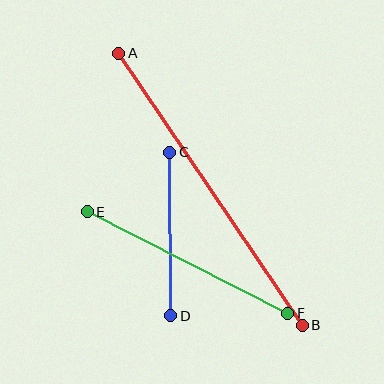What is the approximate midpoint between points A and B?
The midpoint is at approximately (210, 189) pixels.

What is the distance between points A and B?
The distance is approximately 328 pixels.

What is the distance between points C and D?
The distance is approximately 163 pixels.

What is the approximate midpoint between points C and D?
The midpoint is at approximately (170, 234) pixels.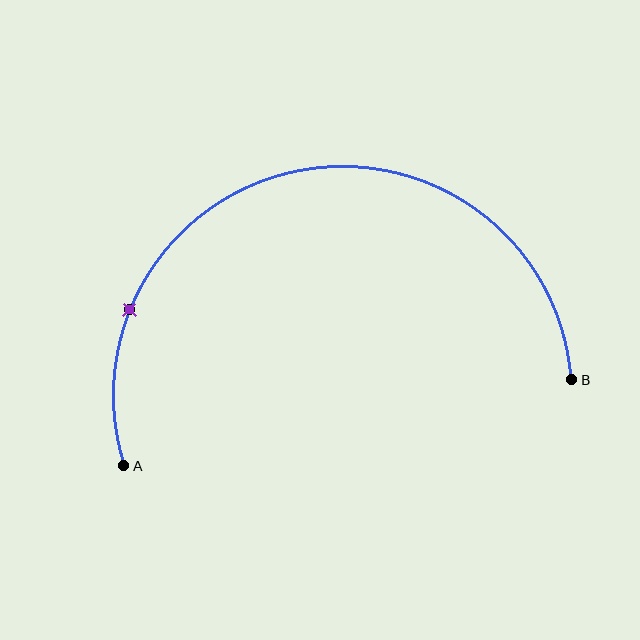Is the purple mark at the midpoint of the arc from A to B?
No. The purple mark lies on the arc but is closer to endpoint A. The arc midpoint would be at the point on the curve equidistant along the arc from both A and B.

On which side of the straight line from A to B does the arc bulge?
The arc bulges above the straight line connecting A and B.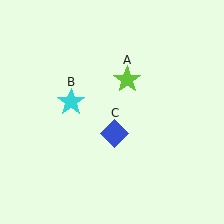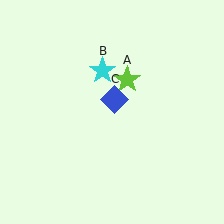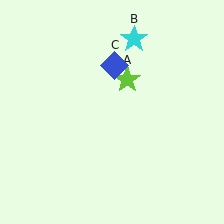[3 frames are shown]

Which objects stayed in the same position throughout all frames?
Lime star (object A) remained stationary.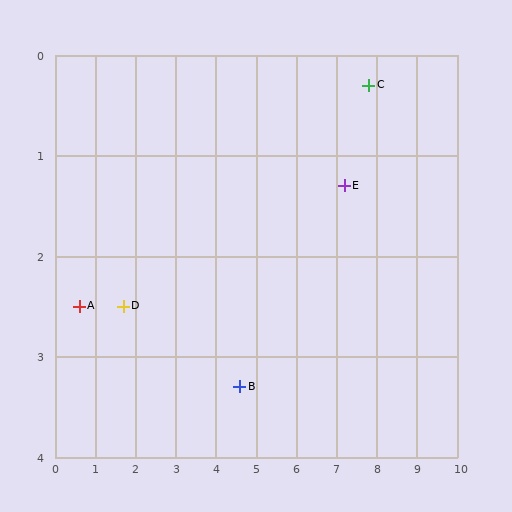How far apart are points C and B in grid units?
Points C and B are about 4.4 grid units apart.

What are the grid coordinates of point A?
Point A is at approximately (0.6, 2.5).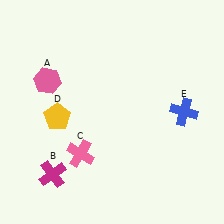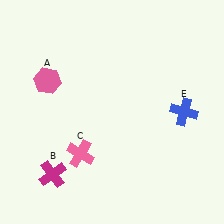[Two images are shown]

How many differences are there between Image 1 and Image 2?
There is 1 difference between the two images.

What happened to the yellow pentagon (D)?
The yellow pentagon (D) was removed in Image 2. It was in the bottom-left area of Image 1.